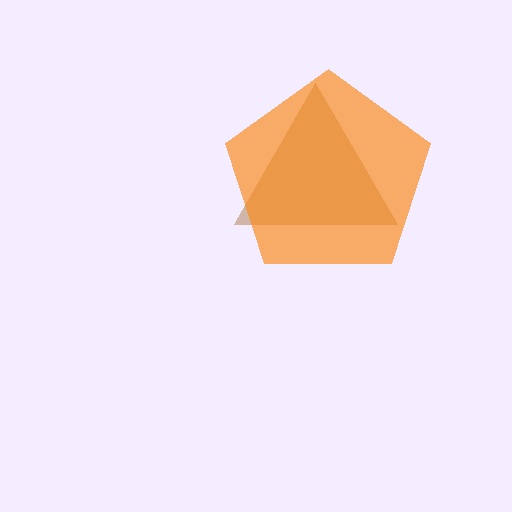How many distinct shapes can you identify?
There are 2 distinct shapes: a brown triangle, an orange pentagon.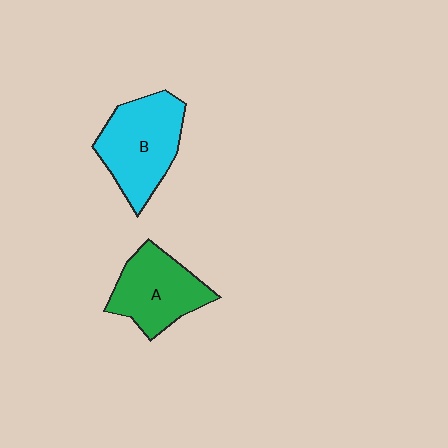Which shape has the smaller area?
Shape A (green).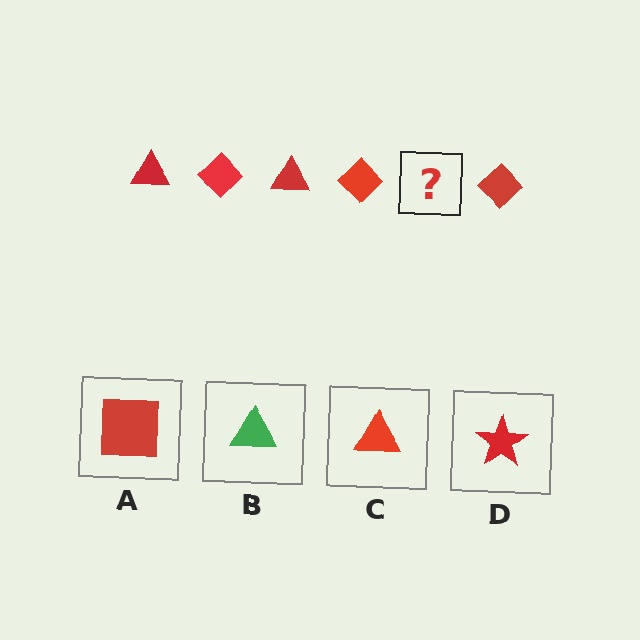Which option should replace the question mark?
Option C.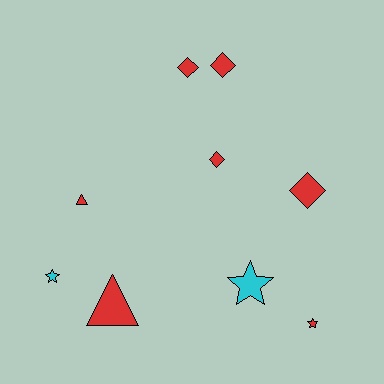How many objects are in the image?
There are 9 objects.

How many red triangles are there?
There are 2 red triangles.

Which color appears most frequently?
Red, with 7 objects.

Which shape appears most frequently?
Diamond, with 4 objects.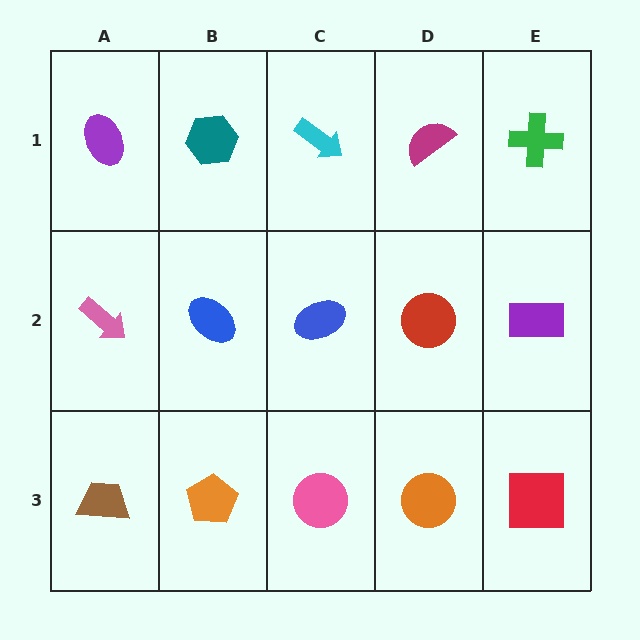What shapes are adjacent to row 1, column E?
A purple rectangle (row 2, column E), a magenta semicircle (row 1, column D).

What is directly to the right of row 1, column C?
A magenta semicircle.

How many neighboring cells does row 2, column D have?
4.